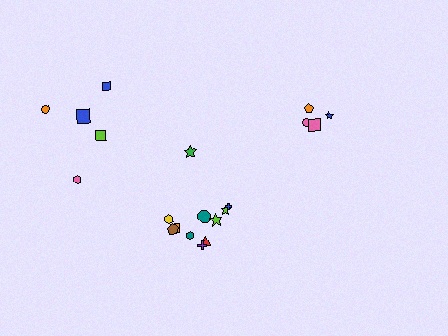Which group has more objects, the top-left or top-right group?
The top-left group.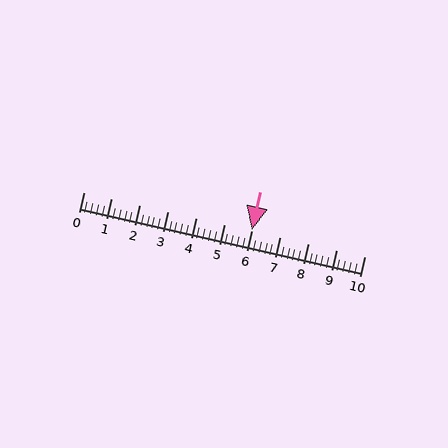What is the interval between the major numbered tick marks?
The major tick marks are spaced 1 units apart.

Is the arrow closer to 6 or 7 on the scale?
The arrow is closer to 6.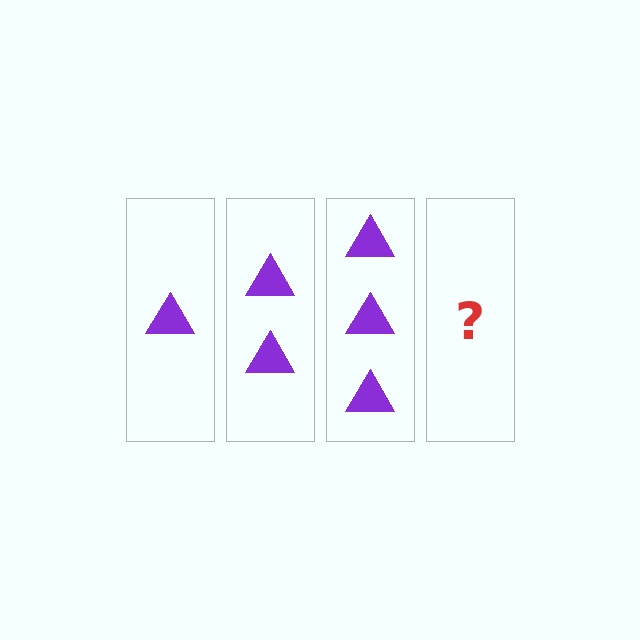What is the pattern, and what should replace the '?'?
The pattern is that each step adds one more triangle. The '?' should be 4 triangles.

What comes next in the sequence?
The next element should be 4 triangles.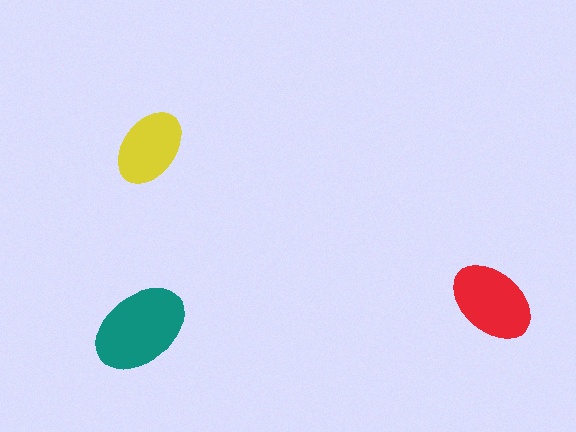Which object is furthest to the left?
The teal ellipse is leftmost.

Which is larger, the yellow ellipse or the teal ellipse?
The teal one.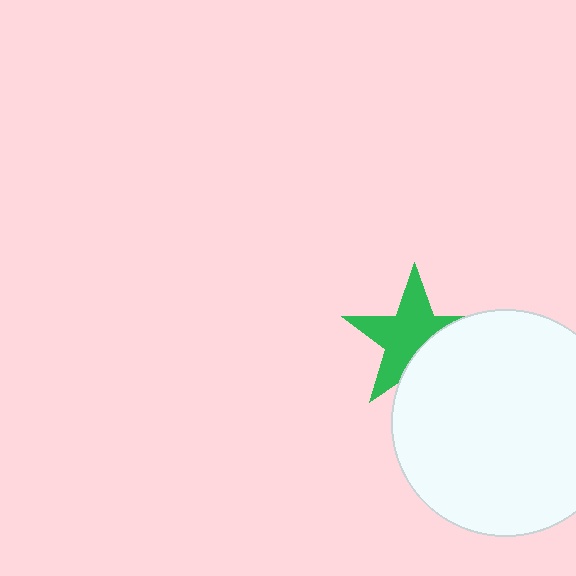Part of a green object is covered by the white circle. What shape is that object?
It is a star.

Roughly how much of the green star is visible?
Most of it is visible (roughly 66%).